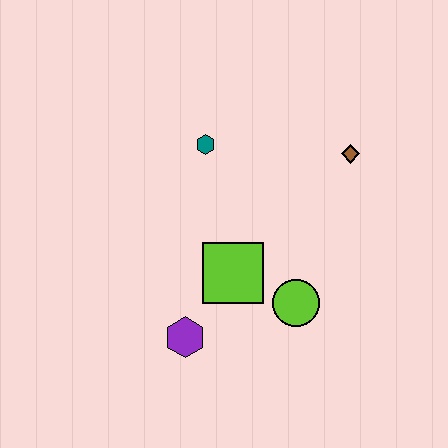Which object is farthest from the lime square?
The brown diamond is farthest from the lime square.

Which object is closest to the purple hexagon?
The lime square is closest to the purple hexagon.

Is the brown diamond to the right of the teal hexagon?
Yes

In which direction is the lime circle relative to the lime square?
The lime circle is to the right of the lime square.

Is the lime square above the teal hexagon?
No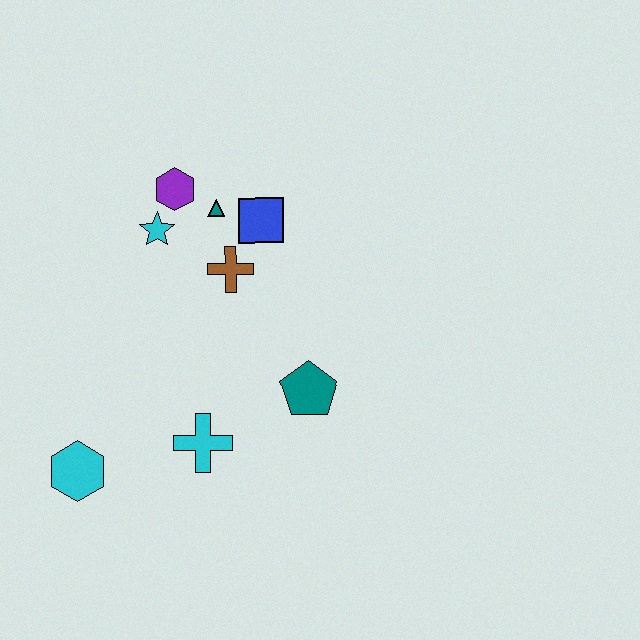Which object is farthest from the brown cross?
The cyan hexagon is farthest from the brown cross.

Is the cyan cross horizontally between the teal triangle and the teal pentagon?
No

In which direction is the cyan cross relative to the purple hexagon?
The cyan cross is below the purple hexagon.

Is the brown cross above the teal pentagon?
Yes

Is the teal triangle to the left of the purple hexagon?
No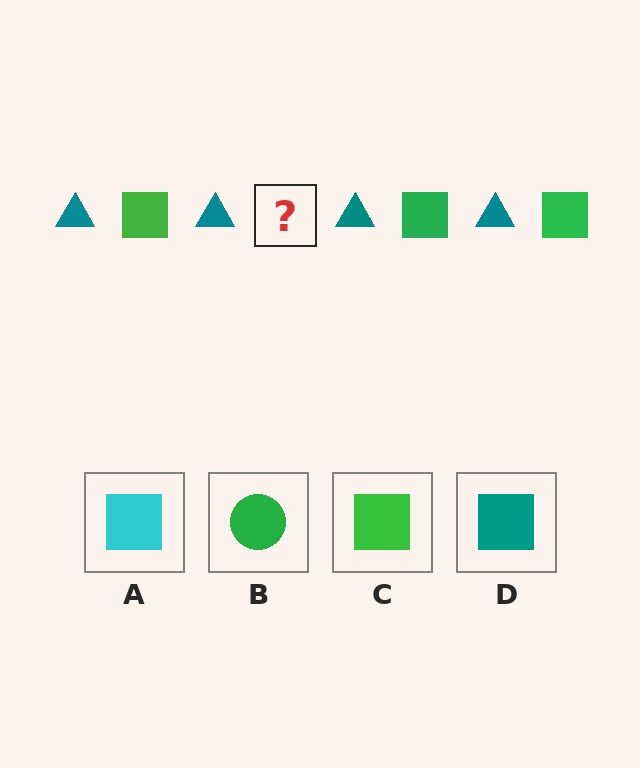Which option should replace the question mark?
Option C.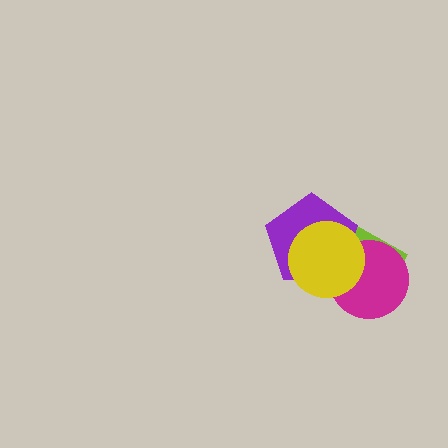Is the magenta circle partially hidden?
Yes, it is partially covered by another shape.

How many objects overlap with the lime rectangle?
3 objects overlap with the lime rectangle.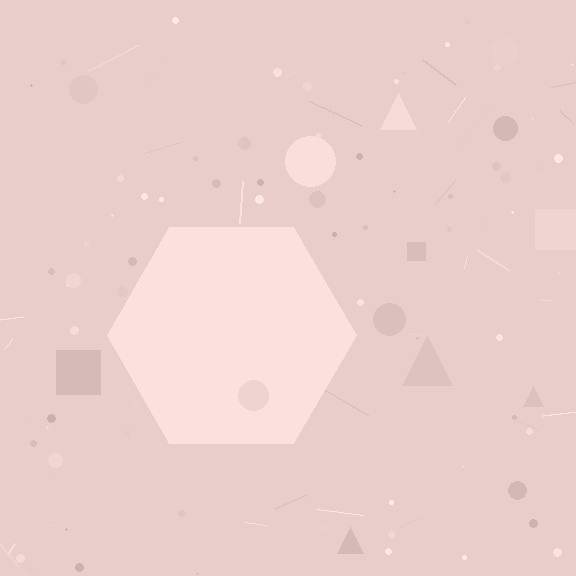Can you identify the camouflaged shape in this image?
The camouflaged shape is a hexagon.